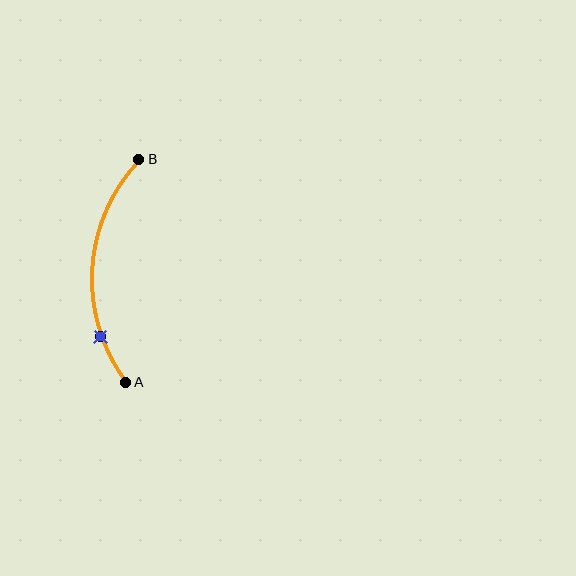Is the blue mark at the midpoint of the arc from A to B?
No. The blue mark lies on the arc but is closer to endpoint A. The arc midpoint would be at the point on the curve equidistant along the arc from both A and B.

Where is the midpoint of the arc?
The arc midpoint is the point on the curve farthest from the straight line joining A and B. It sits to the left of that line.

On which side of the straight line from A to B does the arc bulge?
The arc bulges to the left of the straight line connecting A and B.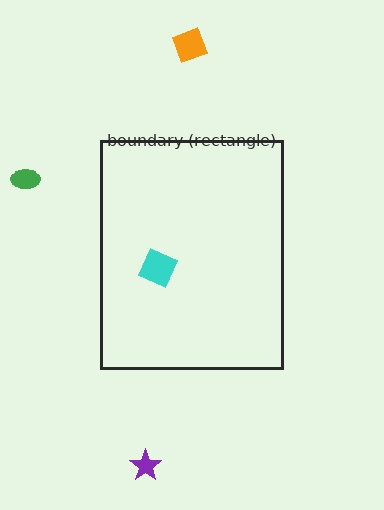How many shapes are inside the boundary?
1 inside, 3 outside.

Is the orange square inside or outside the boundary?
Outside.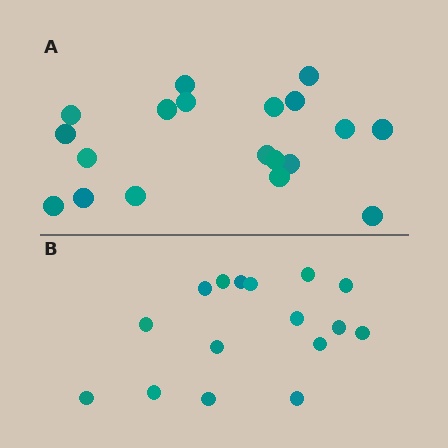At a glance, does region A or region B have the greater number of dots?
Region A (the top region) has more dots.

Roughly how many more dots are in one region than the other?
Region A has just a few more — roughly 2 or 3 more dots than region B.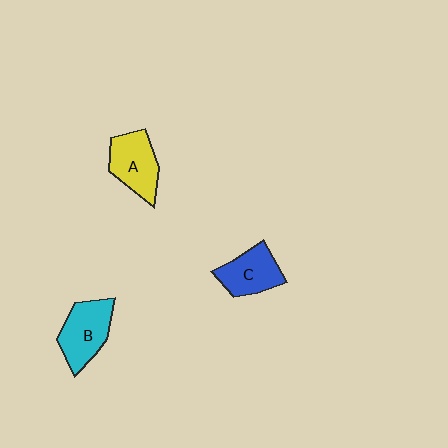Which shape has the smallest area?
Shape C (blue).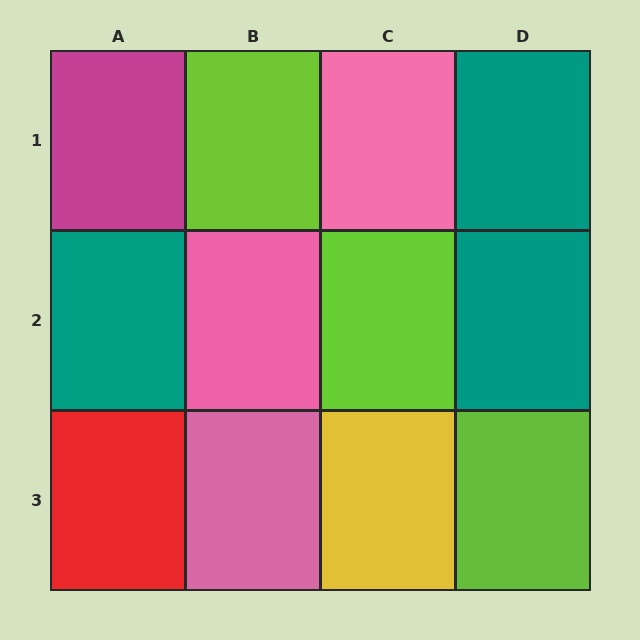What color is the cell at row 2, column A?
Teal.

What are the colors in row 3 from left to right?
Red, pink, yellow, lime.